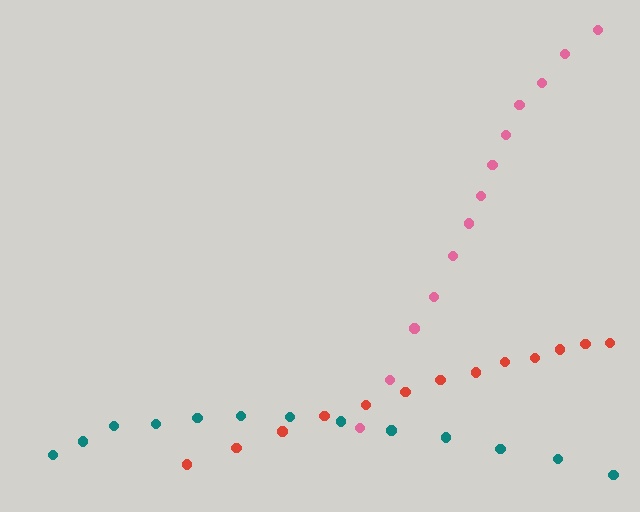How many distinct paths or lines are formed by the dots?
There are 3 distinct paths.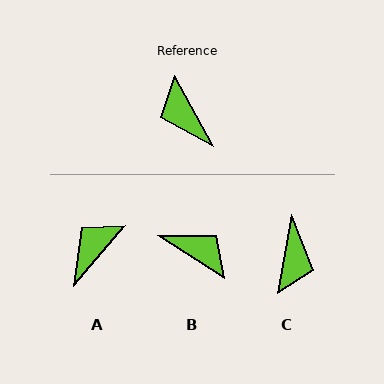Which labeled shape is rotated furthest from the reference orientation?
B, about 151 degrees away.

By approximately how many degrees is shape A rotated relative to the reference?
Approximately 69 degrees clockwise.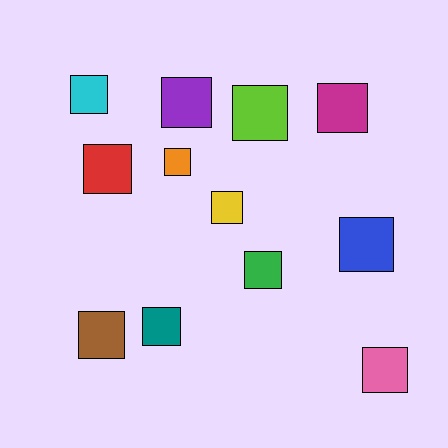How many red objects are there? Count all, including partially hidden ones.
There is 1 red object.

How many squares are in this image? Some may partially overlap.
There are 12 squares.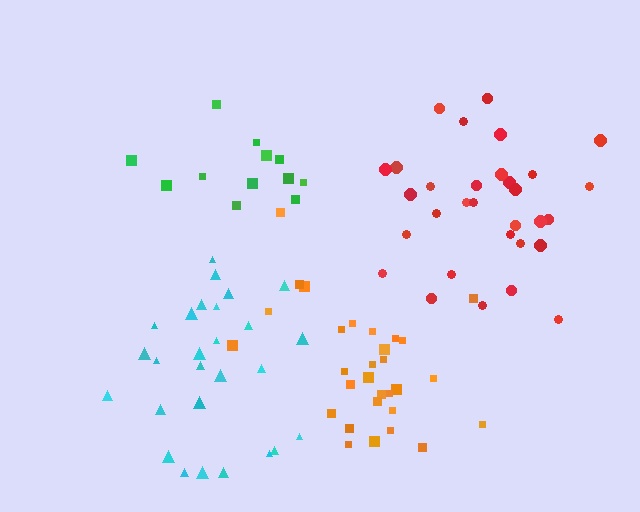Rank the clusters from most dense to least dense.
orange, red, green, cyan.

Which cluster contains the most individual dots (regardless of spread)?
Red (31).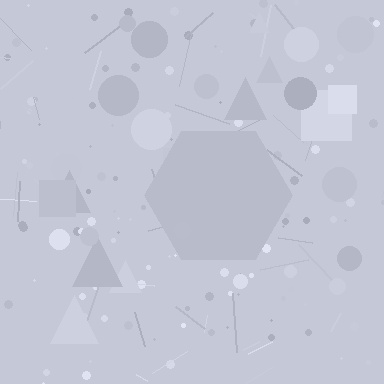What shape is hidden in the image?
A hexagon is hidden in the image.